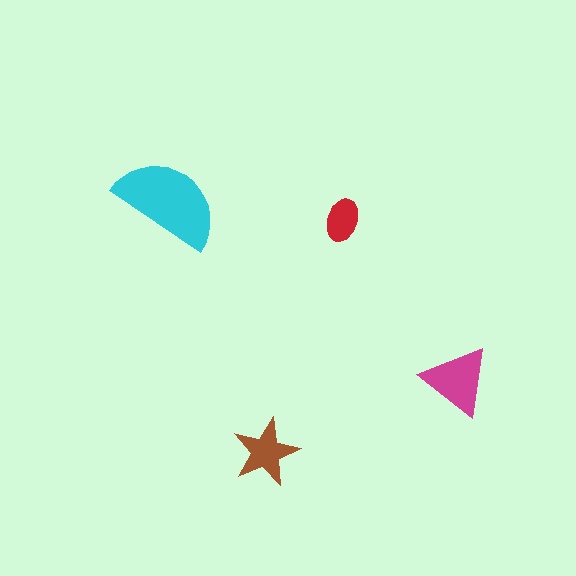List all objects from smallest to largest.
The red ellipse, the brown star, the magenta triangle, the cyan semicircle.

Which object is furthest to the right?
The magenta triangle is rightmost.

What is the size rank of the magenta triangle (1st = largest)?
2nd.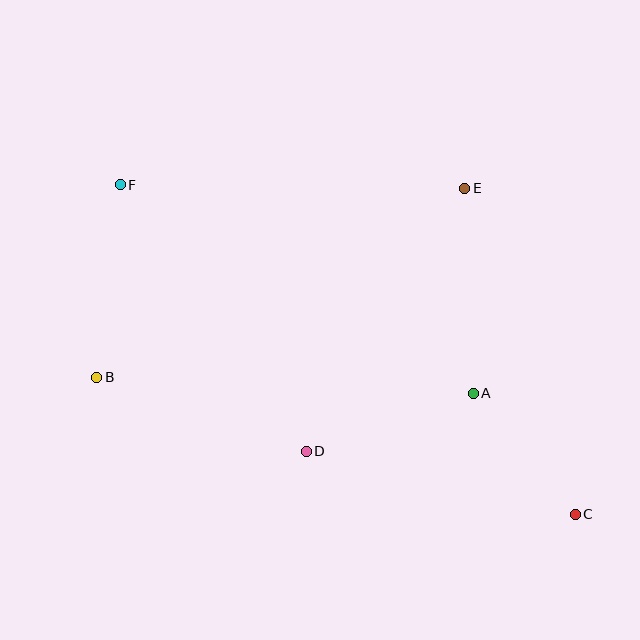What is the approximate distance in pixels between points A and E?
The distance between A and E is approximately 205 pixels.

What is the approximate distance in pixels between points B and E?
The distance between B and E is approximately 413 pixels.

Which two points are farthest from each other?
Points C and F are farthest from each other.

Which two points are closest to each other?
Points A and C are closest to each other.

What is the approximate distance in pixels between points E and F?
The distance between E and F is approximately 344 pixels.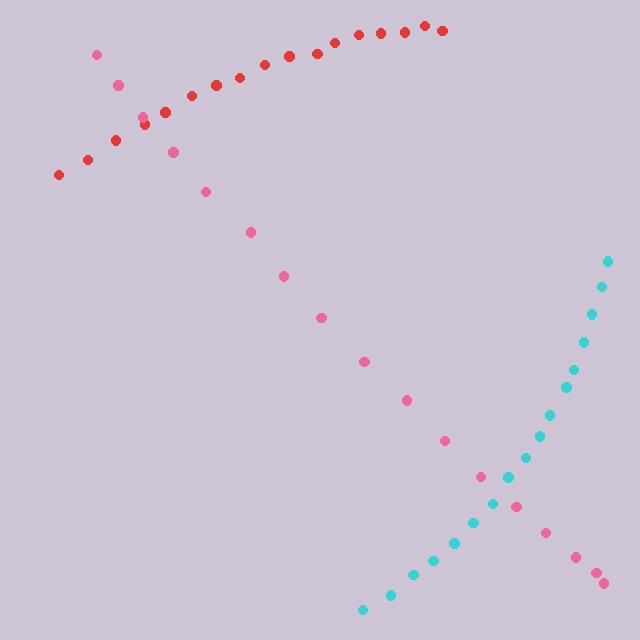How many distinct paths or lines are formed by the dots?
There are 3 distinct paths.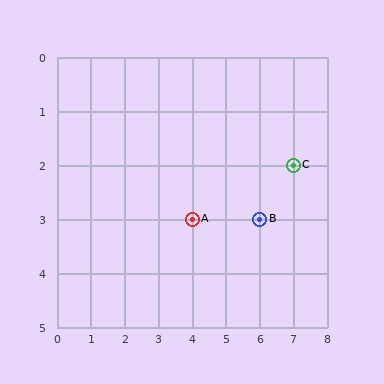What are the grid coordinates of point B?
Point B is at grid coordinates (6, 3).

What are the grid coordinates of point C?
Point C is at grid coordinates (7, 2).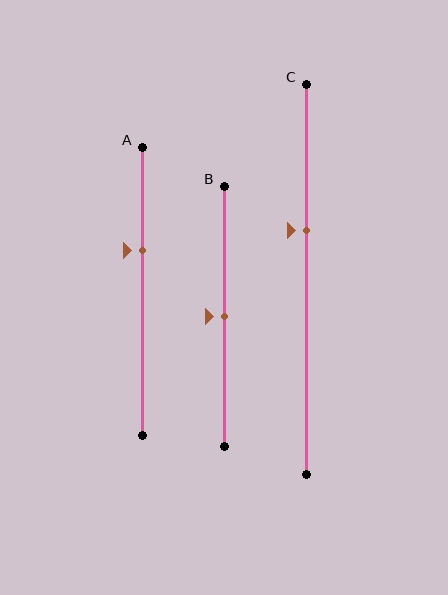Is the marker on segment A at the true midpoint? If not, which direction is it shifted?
No, the marker on segment A is shifted upward by about 14% of the segment length.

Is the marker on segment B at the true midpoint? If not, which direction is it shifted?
Yes, the marker on segment B is at the true midpoint.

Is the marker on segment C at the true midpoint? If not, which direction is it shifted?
No, the marker on segment C is shifted upward by about 13% of the segment length.